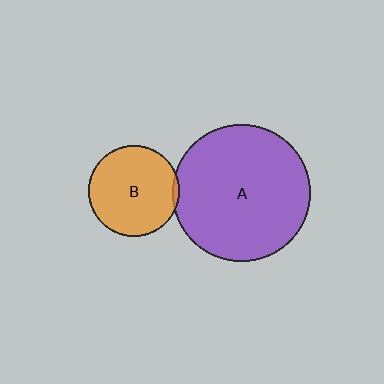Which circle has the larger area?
Circle A (purple).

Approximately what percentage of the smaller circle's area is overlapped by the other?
Approximately 5%.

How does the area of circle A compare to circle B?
Approximately 2.3 times.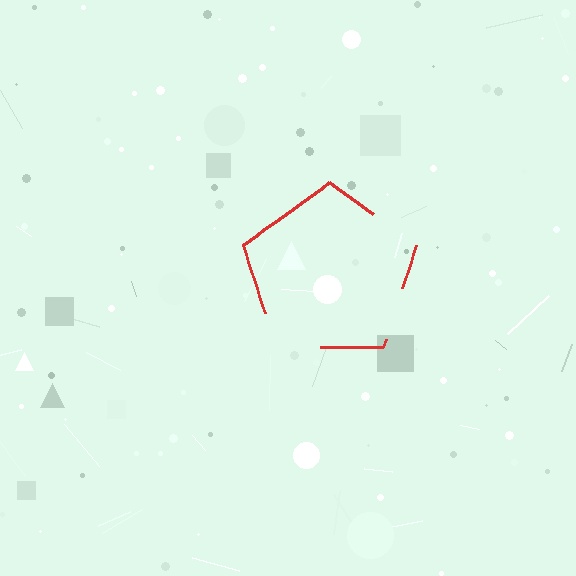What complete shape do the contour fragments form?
The contour fragments form a pentagon.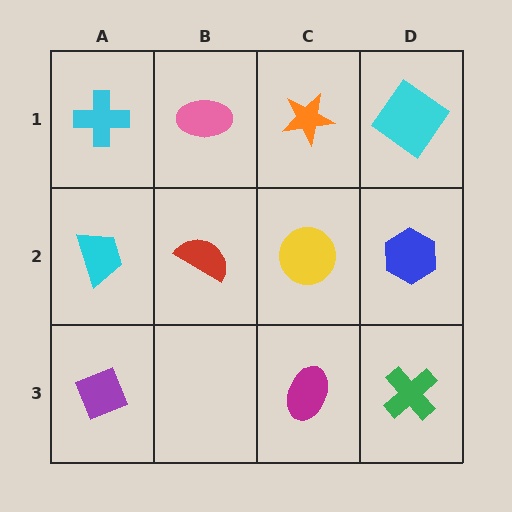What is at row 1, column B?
A pink ellipse.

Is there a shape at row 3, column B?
No, that cell is empty.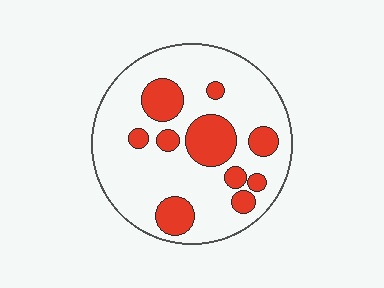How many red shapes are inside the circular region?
10.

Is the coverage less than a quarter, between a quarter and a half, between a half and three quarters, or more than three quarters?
Less than a quarter.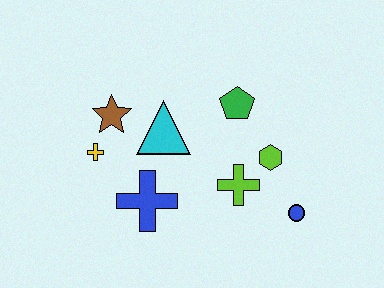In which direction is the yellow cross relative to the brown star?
The yellow cross is below the brown star.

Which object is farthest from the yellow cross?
The blue circle is farthest from the yellow cross.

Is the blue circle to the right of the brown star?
Yes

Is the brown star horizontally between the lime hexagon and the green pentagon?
No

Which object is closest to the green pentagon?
The lime hexagon is closest to the green pentagon.